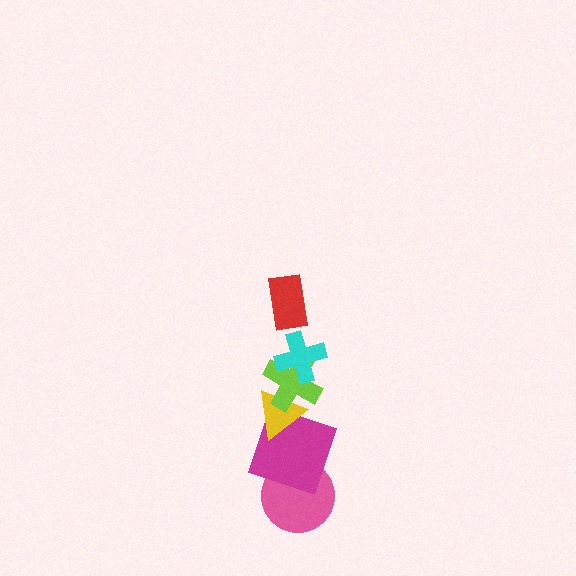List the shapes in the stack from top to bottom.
From top to bottom: the red rectangle, the cyan cross, the lime cross, the yellow triangle, the magenta square, the pink circle.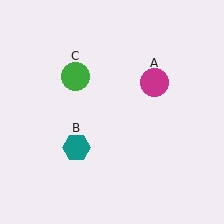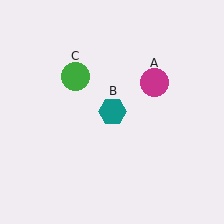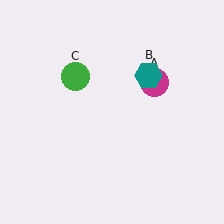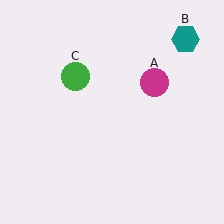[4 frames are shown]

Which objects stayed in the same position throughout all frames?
Magenta circle (object A) and green circle (object C) remained stationary.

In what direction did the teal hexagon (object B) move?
The teal hexagon (object B) moved up and to the right.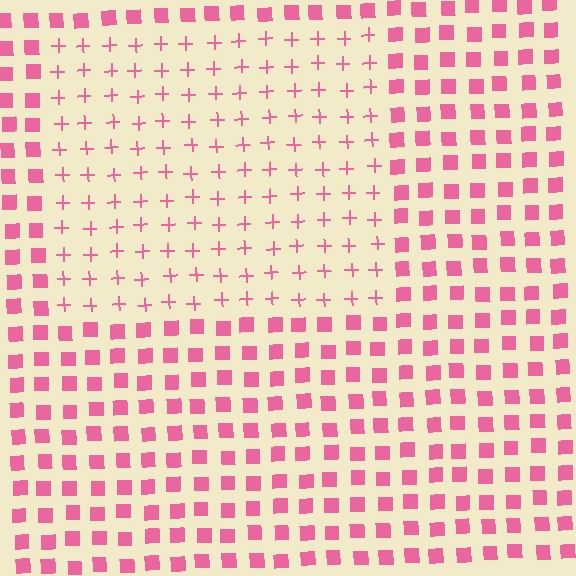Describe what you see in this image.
The image is filled with small pink elements arranged in a uniform grid. A rectangle-shaped region contains plus signs, while the surrounding area contains squares. The boundary is defined purely by the change in element shape.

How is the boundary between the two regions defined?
The boundary is defined by a change in element shape: plus signs inside vs. squares outside. All elements share the same color and spacing.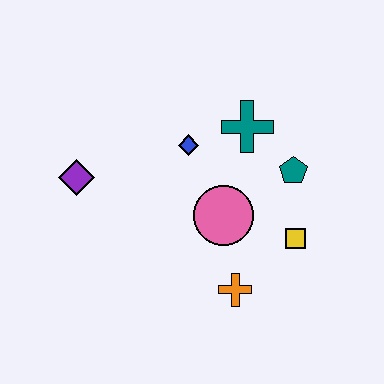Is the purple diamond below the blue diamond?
Yes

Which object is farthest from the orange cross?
The purple diamond is farthest from the orange cross.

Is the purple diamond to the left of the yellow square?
Yes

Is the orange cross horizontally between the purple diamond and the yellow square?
Yes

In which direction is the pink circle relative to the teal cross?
The pink circle is below the teal cross.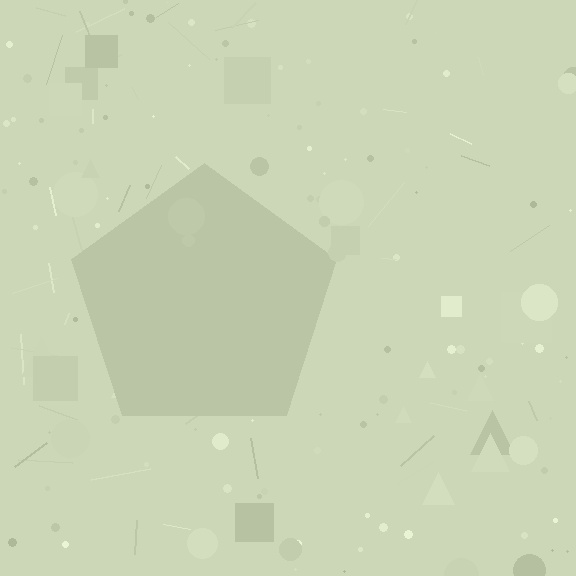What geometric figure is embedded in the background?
A pentagon is embedded in the background.